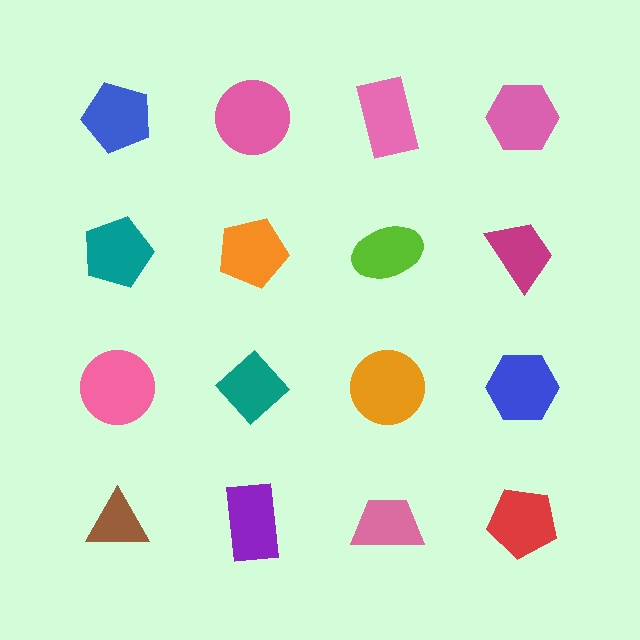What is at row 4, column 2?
A purple rectangle.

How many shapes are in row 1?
4 shapes.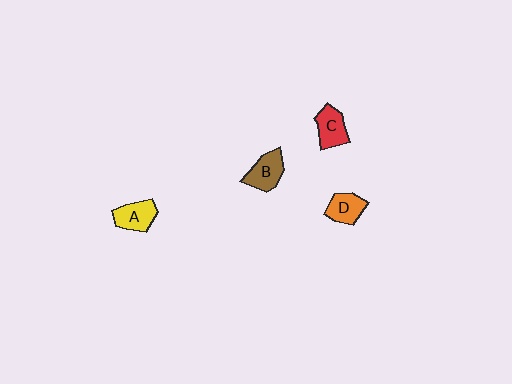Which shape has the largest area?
Shape B (brown).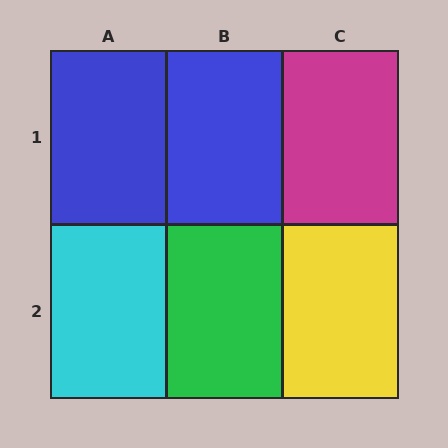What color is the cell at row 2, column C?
Yellow.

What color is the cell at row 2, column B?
Green.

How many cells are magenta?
1 cell is magenta.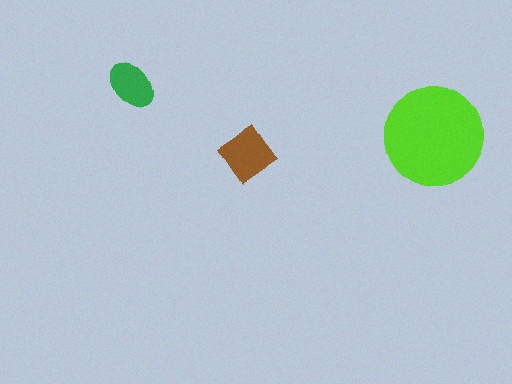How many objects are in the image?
There are 3 objects in the image.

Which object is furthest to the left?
The green ellipse is leftmost.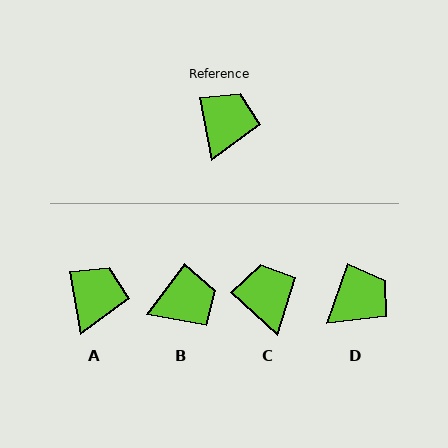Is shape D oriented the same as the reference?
No, it is off by about 30 degrees.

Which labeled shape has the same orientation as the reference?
A.